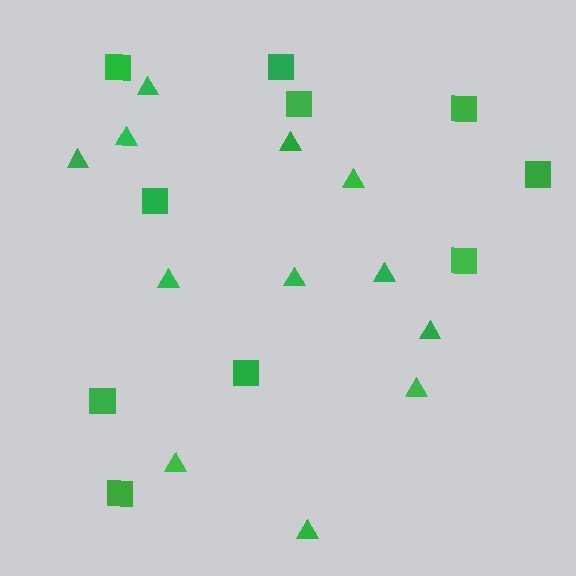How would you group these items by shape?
There are 2 groups: one group of squares (10) and one group of triangles (12).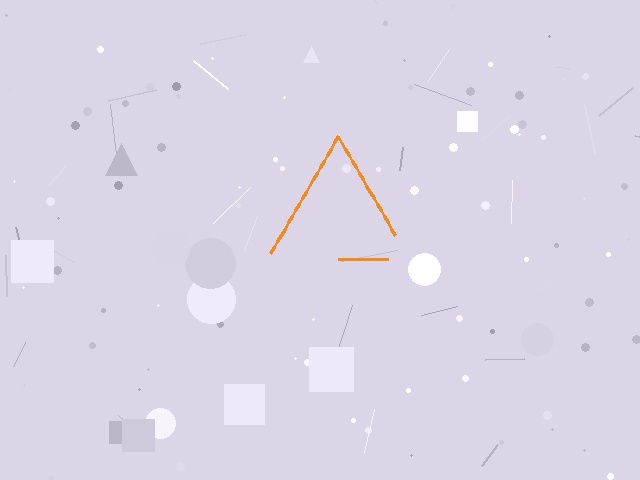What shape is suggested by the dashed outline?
The dashed outline suggests a triangle.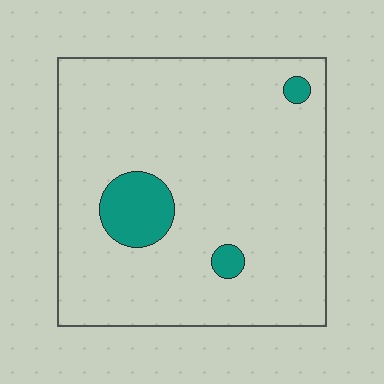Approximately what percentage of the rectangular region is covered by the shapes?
Approximately 10%.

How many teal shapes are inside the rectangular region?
3.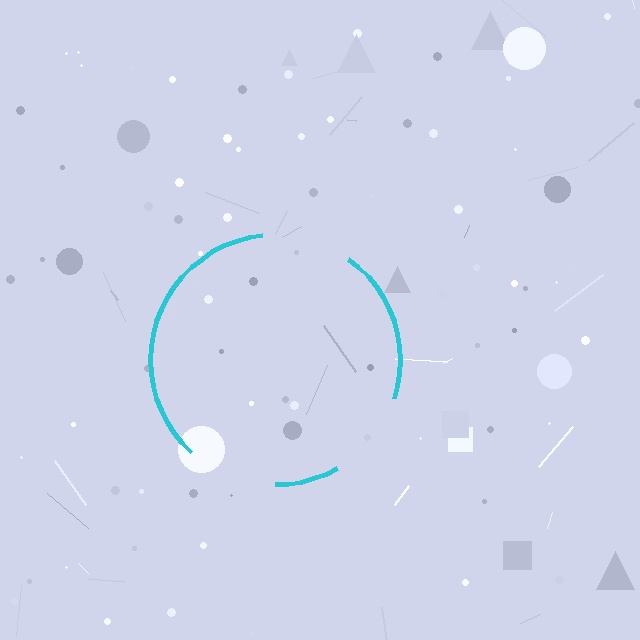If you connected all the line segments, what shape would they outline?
They would outline a circle.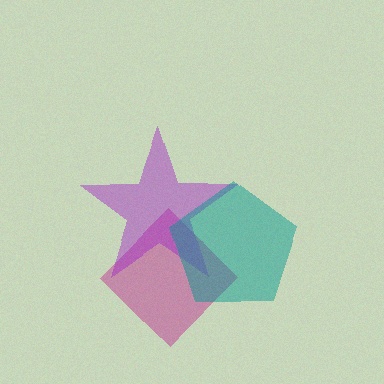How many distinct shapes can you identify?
There are 3 distinct shapes: a magenta diamond, a purple star, a teal pentagon.